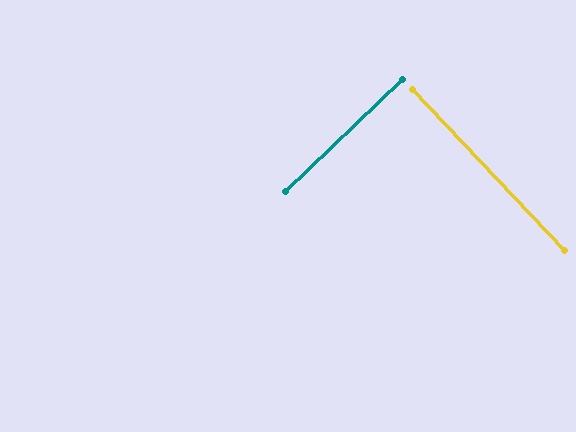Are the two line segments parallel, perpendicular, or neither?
Perpendicular — they meet at approximately 90°.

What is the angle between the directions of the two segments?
Approximately 90 degrees.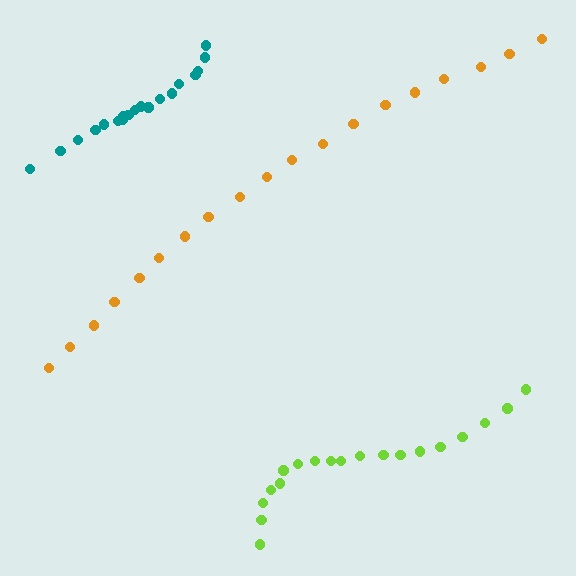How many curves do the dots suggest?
There are 3 distinct paths.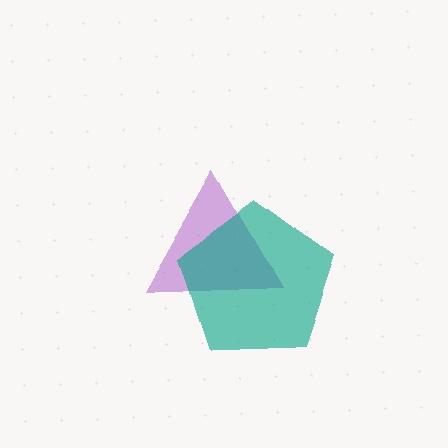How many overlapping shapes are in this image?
There are 2 overlapping shapes in the image.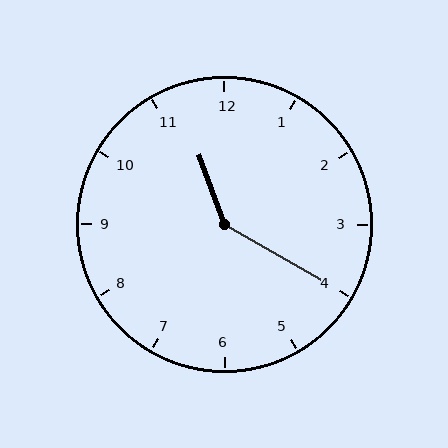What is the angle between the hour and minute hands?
Approximately 140 degrees.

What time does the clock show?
11:20.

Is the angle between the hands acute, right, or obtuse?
It is obtuse.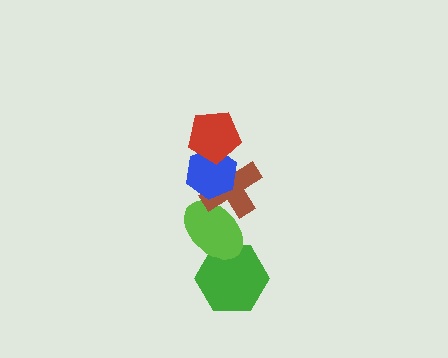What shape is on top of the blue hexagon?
The red pentagon is on top of the blue hexagon.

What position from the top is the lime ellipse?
The lime ellipse is 4th from the top.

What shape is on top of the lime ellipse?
The brown cross is on top of the lime ellipse.